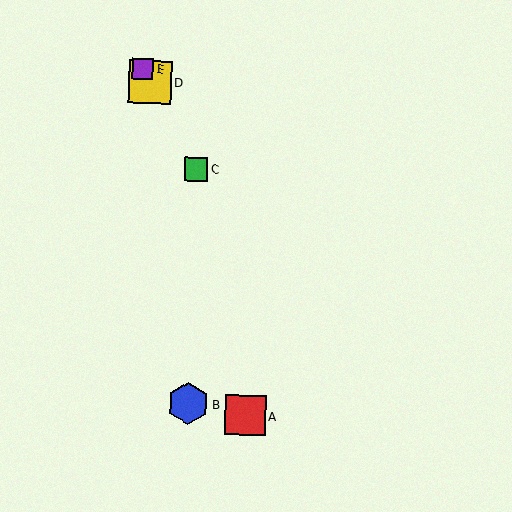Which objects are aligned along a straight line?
Objects C, D, E are aligned along a straight line.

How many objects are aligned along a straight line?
3 objects (C, D, E) are aligned along a straight line.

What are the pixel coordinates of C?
Object C is at (196, 169).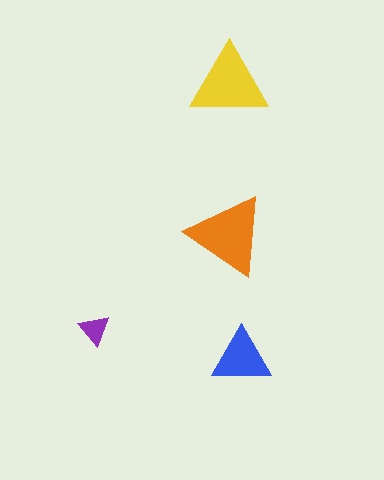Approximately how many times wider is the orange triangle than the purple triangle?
About 2.5 times wider.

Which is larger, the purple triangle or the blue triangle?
The blue one.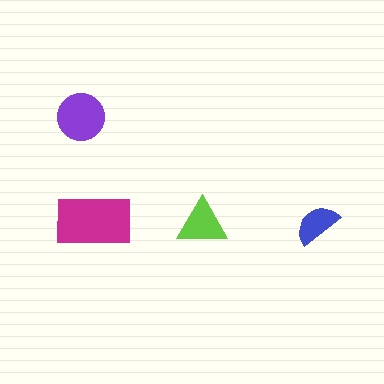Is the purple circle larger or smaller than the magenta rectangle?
Smaller.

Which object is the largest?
The magenta rectangle.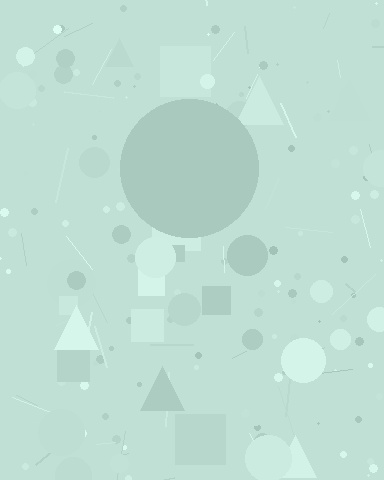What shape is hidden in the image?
A circle is hidden in the image.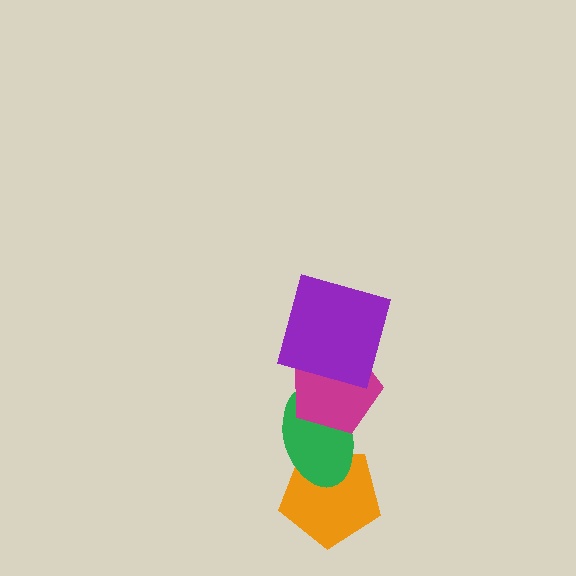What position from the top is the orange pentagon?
The orange pentagon is 4th from the top.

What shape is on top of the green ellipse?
The magenta pentagon is on top of the green ellipse.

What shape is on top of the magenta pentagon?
The purple square is on top of the magenta pentagon.